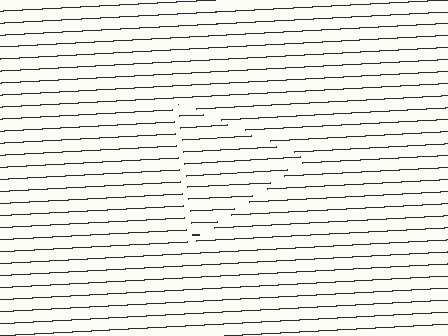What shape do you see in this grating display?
An illusory triangle. The interior of the shape contains the same grating, shifted by half a period — the contour is defined by the phase discontinuity where line-ends from the inner and outer gratings abut.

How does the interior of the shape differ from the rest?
The interior of the shape contains the same grating, shifted by half a period — the contour is defined by the phase discontinuity where line-ends from the inner and outer gratings abut.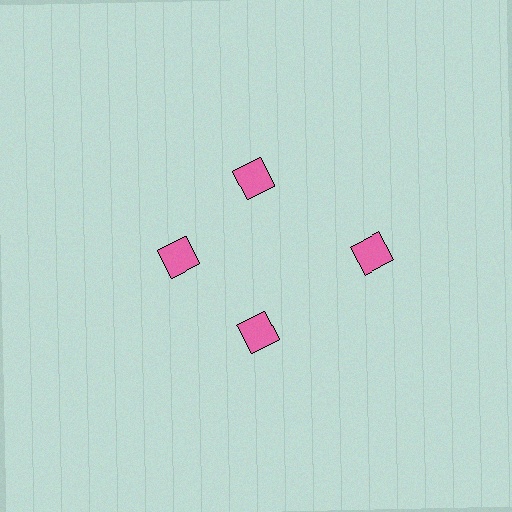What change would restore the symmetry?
The symmetry would be restored by moving it inward, back onto the ring so that all 4 diamonds sit at equal angles and equal distance from the center.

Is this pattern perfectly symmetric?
No. The 4 pink diamonds are arranged in a ring, but one element near the 3 o'clock position is pushed outward from the center, breaking the 4-fold rotational symmetry.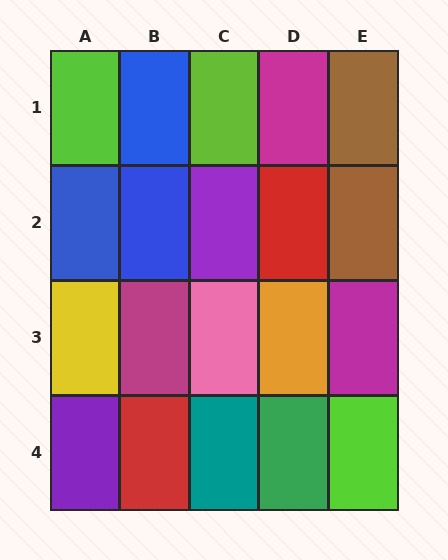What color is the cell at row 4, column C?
Teal.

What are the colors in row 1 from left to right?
Lime, blue, lime, magenta, brown.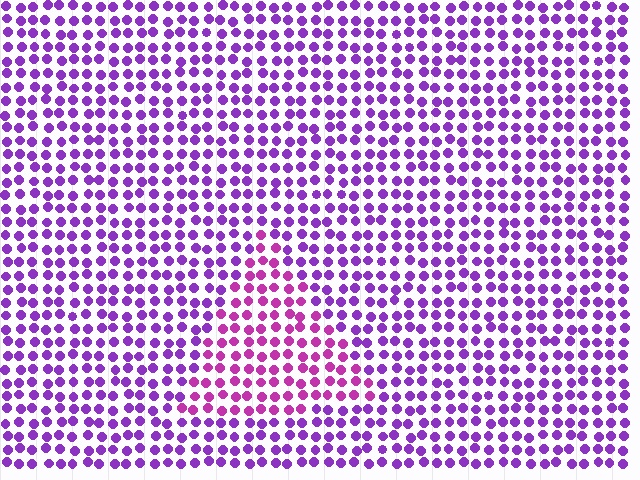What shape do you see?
I see a triangle.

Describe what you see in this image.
The image is filled with small purple elements in a uniform arrangement. A triangle-shaped region is visible where the elements are tinted to a slightly different hue, forming a subtle color boundary.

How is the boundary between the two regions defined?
The boundary is defined purely by a slight shift in hue (about 32 degrees). Spacing, size, and orientation are identical on both sides.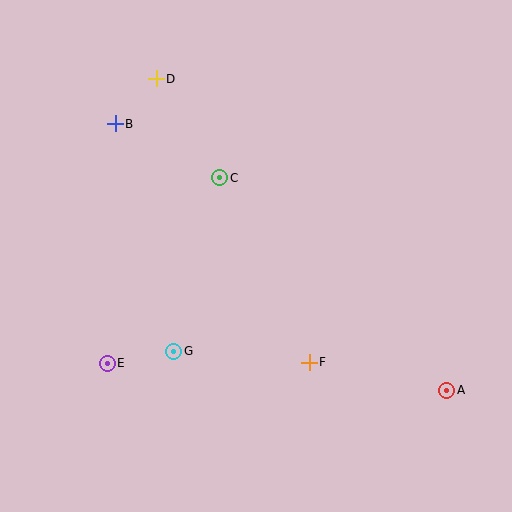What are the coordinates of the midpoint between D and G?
The midpoint between D and G is at (165, 215).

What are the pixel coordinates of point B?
Point B is at (115, 124).